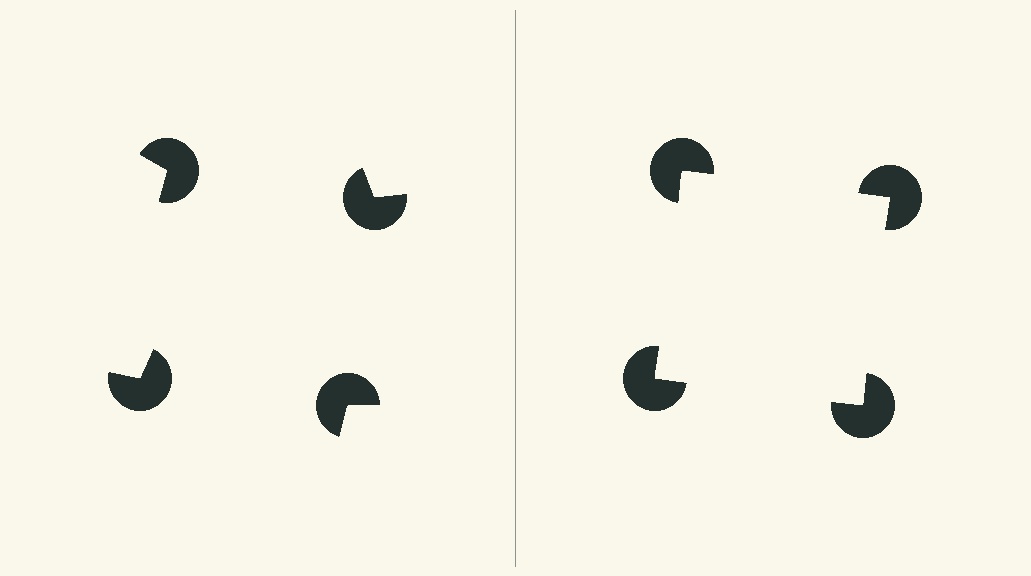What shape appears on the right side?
An illusory square.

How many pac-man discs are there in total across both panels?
8 — 4 on each side.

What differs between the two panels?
The pac-man discs are positioned identically on both sides; only the wedge orientations differ. On the right they align to a square; on the left they are misaligned.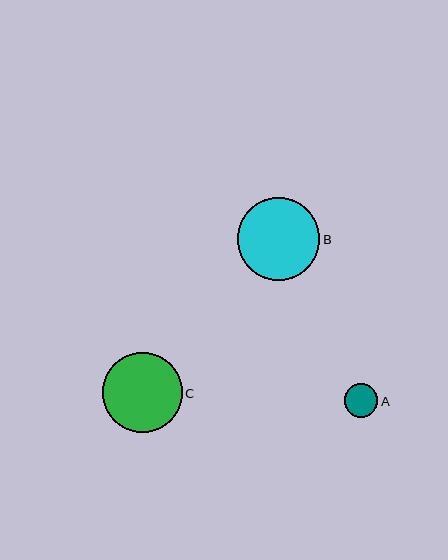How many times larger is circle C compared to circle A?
Circle C is approximately 2.4 times the size of circle A.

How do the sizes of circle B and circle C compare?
Circle B and circle C are approximately the same size.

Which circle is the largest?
Circle B is the largest with a size of approximately 82 pixels.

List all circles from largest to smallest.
From largest to smallest: B, C, A.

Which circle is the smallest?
Circle A is the smallest with a size of approximately 33 pixels.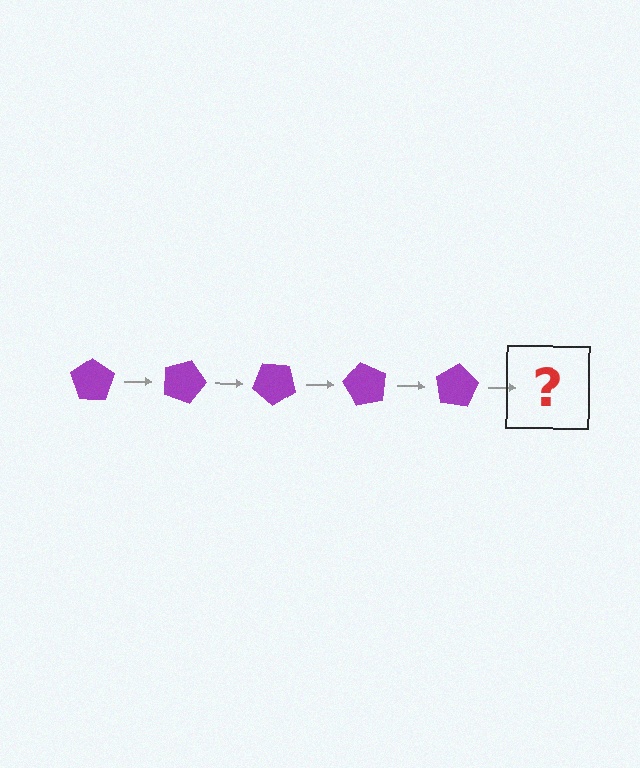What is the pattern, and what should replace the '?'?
The pattern is that the pentagon rotates 20 degrees each step. The '?' should be a purple pentagon rotated 100 degrees.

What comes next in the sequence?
The next element should be a purple pentagon rotated 100 degrees.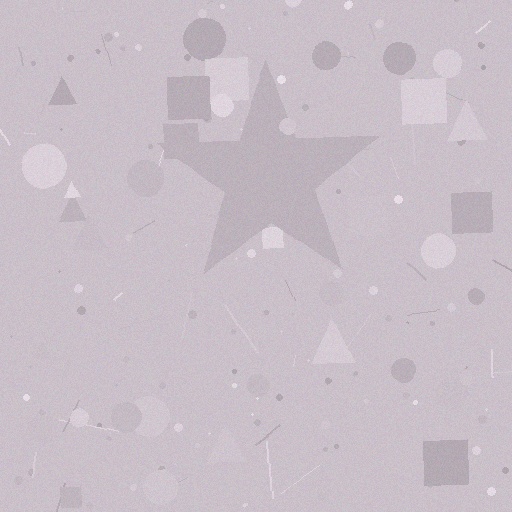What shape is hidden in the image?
A star is hidden in the image.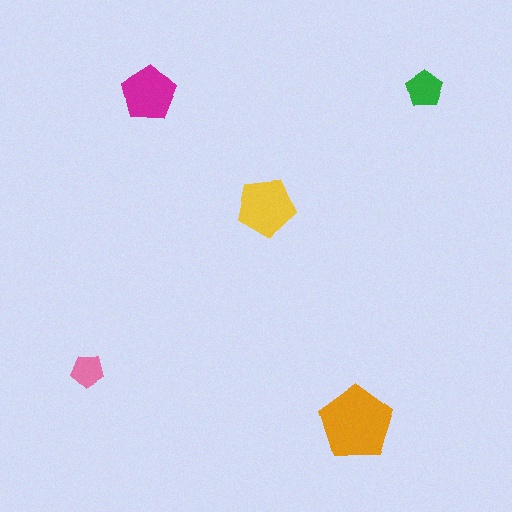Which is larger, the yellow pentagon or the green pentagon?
The yellow one.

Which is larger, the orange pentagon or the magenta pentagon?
The orange one.